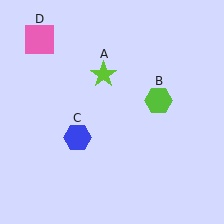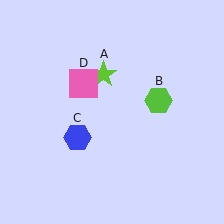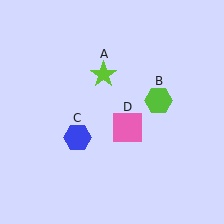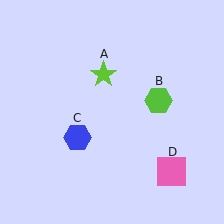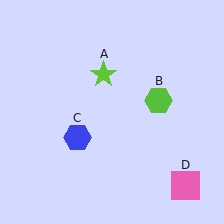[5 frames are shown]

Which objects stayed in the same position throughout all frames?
Lime star (object A) and lime hexagon (object B) and blue hexagon (object C) remained stationary.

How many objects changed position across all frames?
1 object changed position: pink square (object D).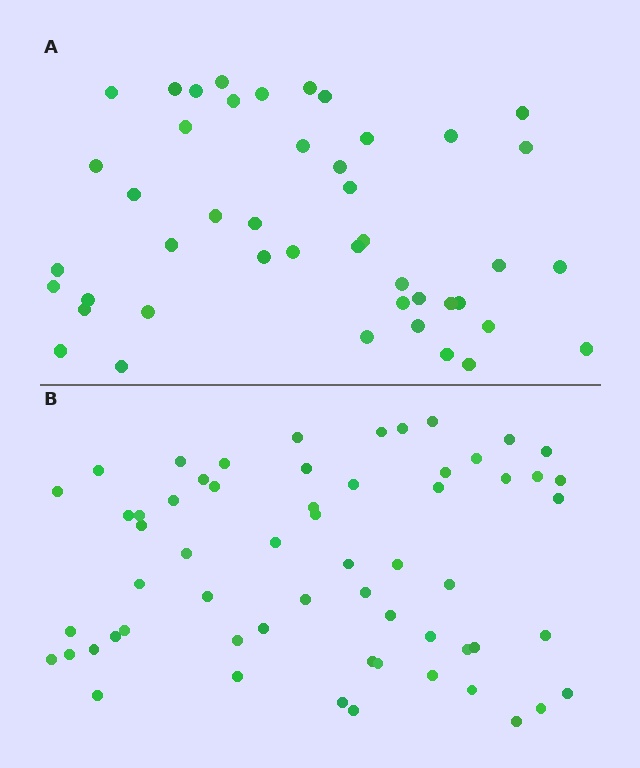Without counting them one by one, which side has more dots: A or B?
Region B (the bottom region) has more dots.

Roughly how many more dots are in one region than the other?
Region B has approximately 15 more dots than region A.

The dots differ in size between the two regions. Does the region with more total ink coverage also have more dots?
No. Region A has more total ink coverage because its dots are larger, but region B actually contains more individual dots. Total area can be misleading — the number of items is what matters here.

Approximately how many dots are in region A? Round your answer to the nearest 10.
About 40 dots. (The exact count is 45, which rounds to 40.)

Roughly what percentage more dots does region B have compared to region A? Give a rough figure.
About 35% more.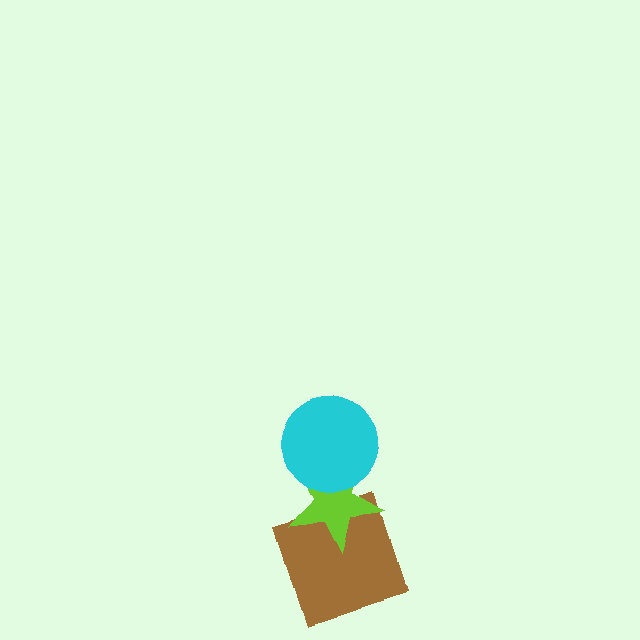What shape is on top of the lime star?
The cyan circle is on top of the lime star.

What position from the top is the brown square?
The brown square is 3rd from the top.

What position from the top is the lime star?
The lime star is 2nd from the top.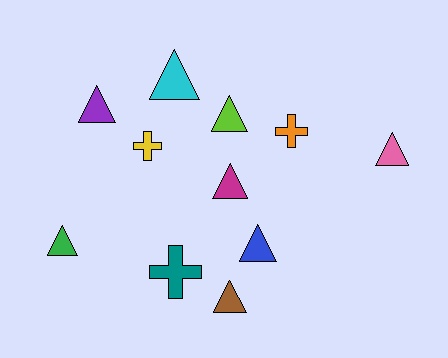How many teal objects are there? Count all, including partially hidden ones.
There is 1 teal object.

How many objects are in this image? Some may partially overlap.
There are 11 objects.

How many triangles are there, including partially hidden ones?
There are 8 triangles.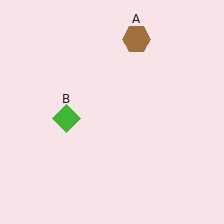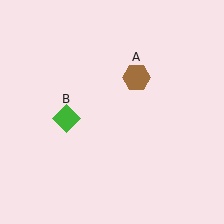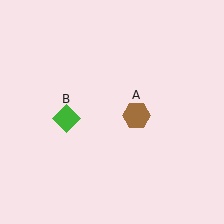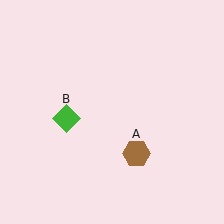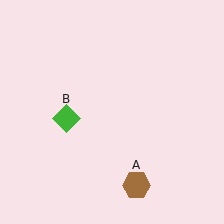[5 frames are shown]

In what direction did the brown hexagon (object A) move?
The brown hexagon (object A) moved down.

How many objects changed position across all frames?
1 object changed position: brown hexagon (object A).